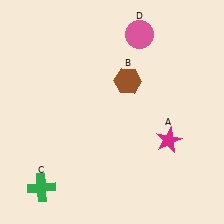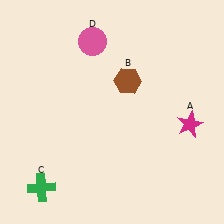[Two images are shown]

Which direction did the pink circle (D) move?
The pink circle (D) moved left.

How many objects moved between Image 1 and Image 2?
2 objects moved between the two images.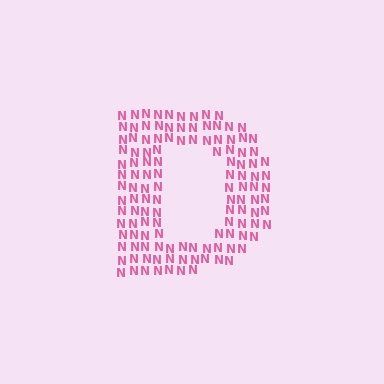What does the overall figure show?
The overall figure shows the letter D.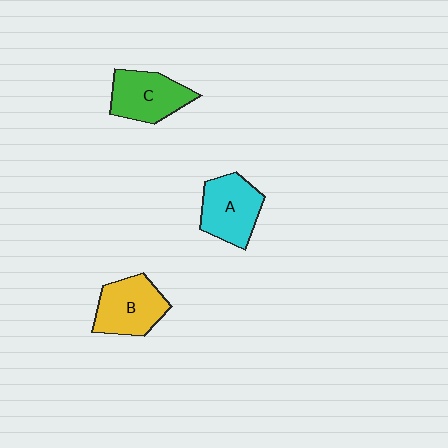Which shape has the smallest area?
Shape C (green).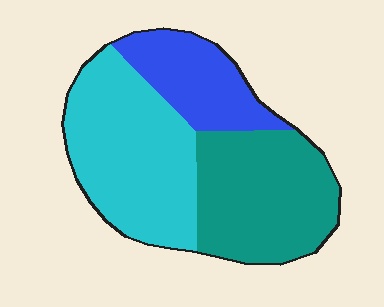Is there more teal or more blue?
Teal.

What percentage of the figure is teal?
Teal takes up about three eighths (3/8) of the figure.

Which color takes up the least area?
Blue, at roughly 20%.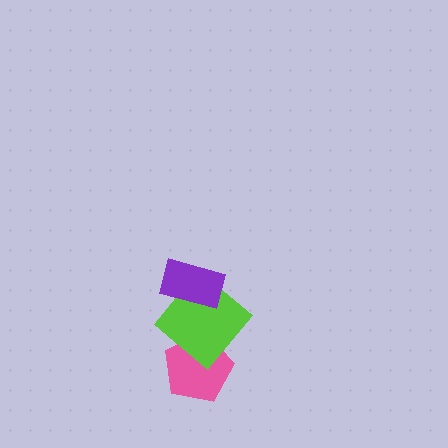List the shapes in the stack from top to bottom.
From top to bottom: the purple rectangle, the lime diamond, the pink pentagon.